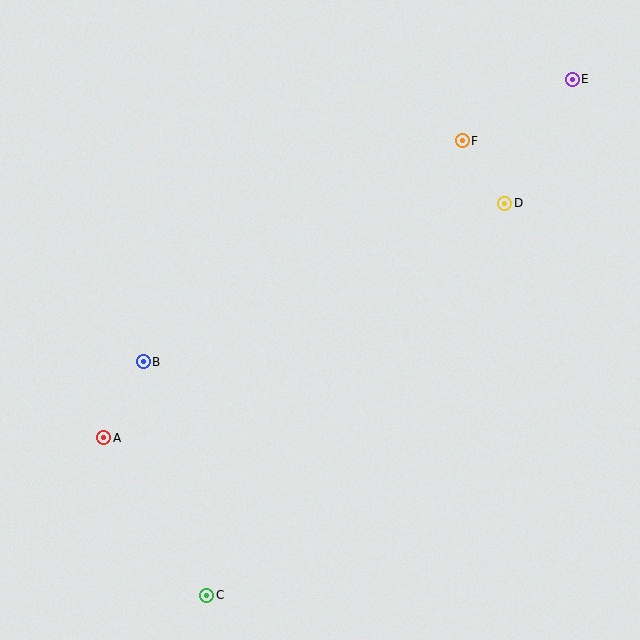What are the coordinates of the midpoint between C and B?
The midpoint between C and B is at (175, 479).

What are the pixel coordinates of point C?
Point C is at (207, 595).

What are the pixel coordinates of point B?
Point B is at (143, 362).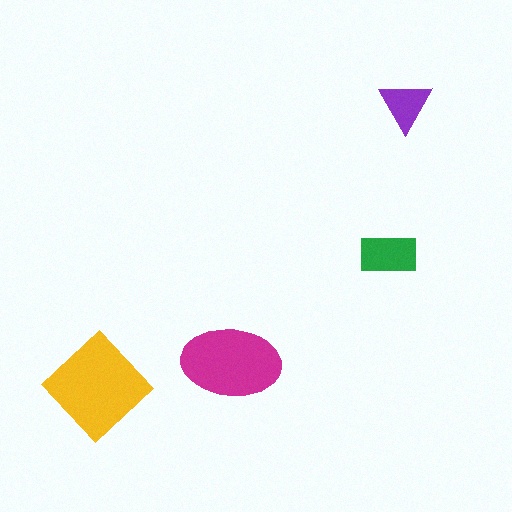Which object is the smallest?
The purple triangle.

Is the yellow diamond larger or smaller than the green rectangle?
Larger.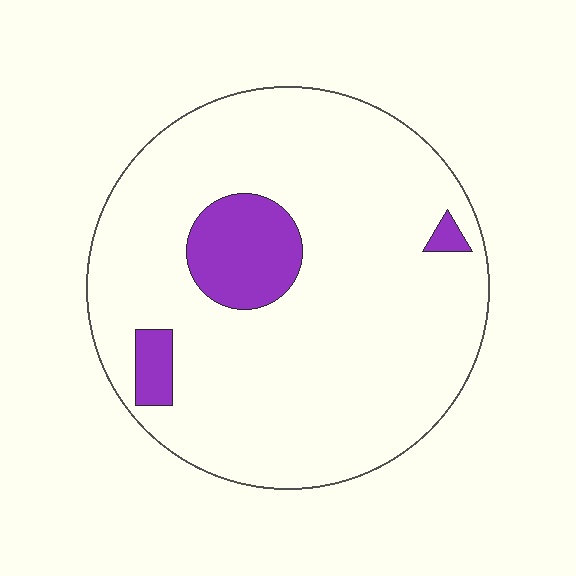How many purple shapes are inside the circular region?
3.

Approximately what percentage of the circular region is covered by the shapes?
Approximately 10%.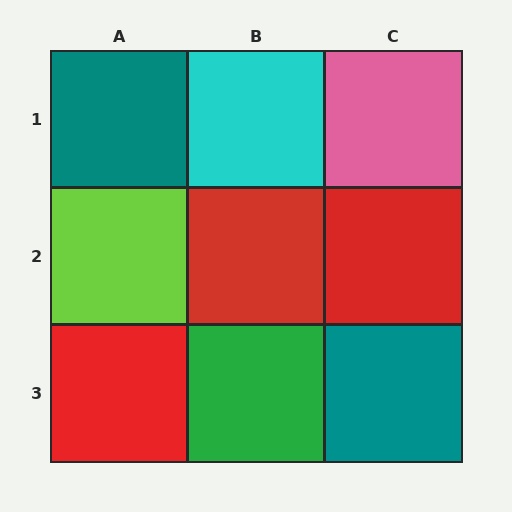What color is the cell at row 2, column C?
Red.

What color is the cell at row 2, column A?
Lime.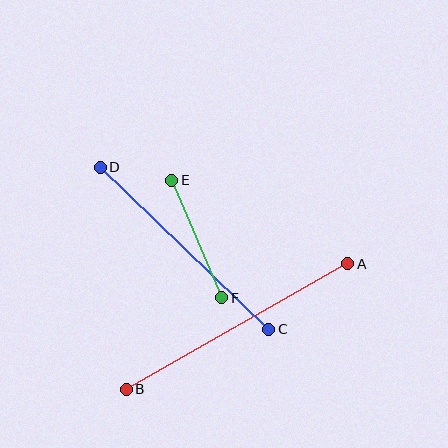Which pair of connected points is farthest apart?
Points A and B are farthest apart.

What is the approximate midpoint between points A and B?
The midpoint is at approximately (237, 326) pixels.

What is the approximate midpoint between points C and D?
The midpoint is at approximately (185, 248) pixels.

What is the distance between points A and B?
The distance is approximately 255 pixels.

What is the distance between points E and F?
The distance is approximately 127 pixels.